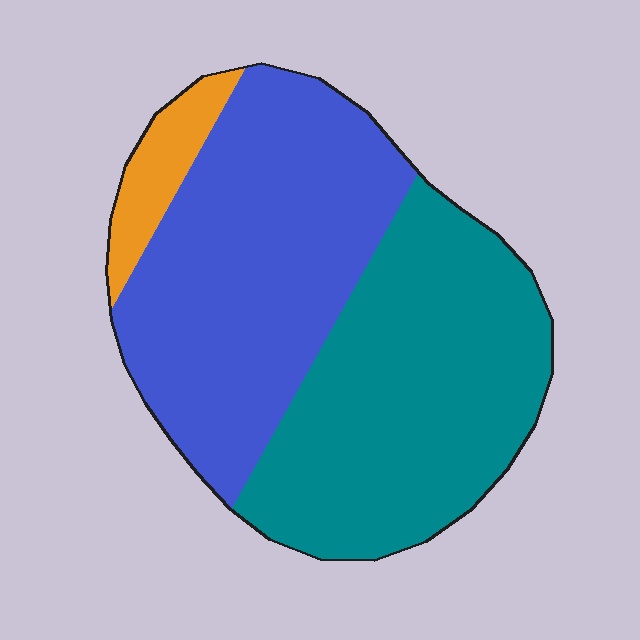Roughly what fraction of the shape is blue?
Blue covers about 45% of the shape.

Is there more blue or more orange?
Blue.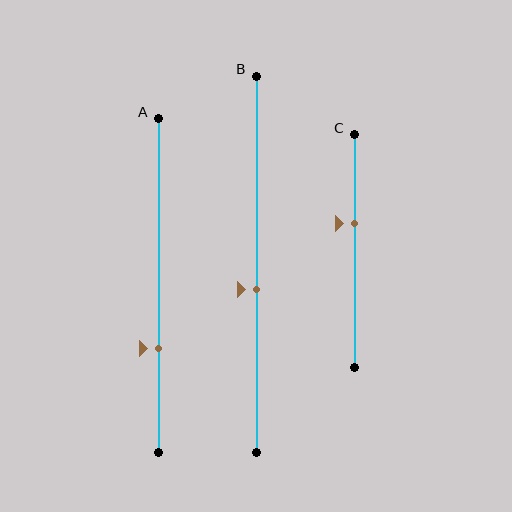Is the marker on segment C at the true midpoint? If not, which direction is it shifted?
No, the marker on segment C is shifted upward by about 12% of the segment length.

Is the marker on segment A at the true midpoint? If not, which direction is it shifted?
No, the marker on segment A is shifted downward by about 19% of the segment length.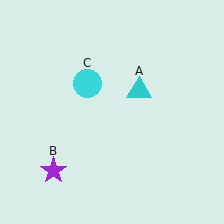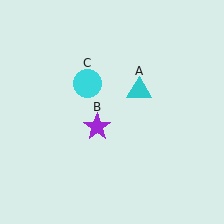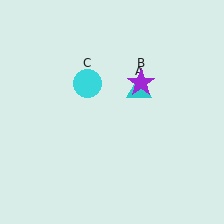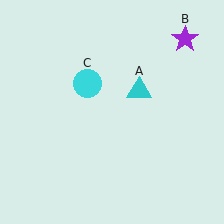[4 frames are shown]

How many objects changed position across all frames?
1 object changed position: purple star (object B).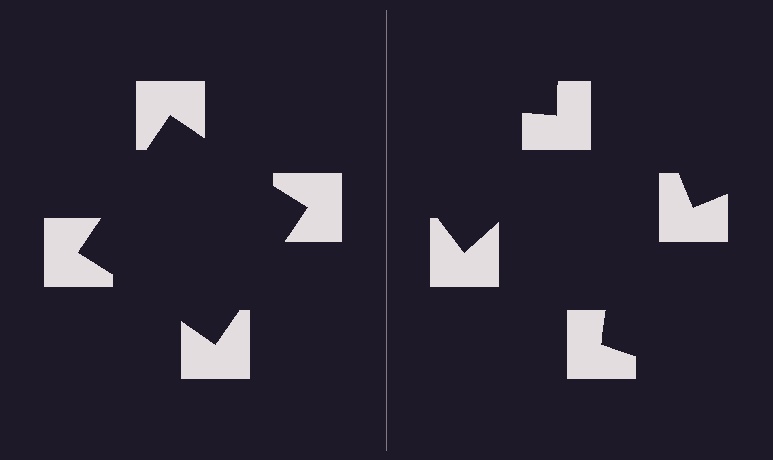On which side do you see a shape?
An illusory square appears on the left side. On the right side the wedge cuts are rotated, so no coherent shape forms.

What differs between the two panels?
The notched squares are positioned identically on both sides; only the wedge orientations differ. On the left they align to a square; on the right they are misaligned.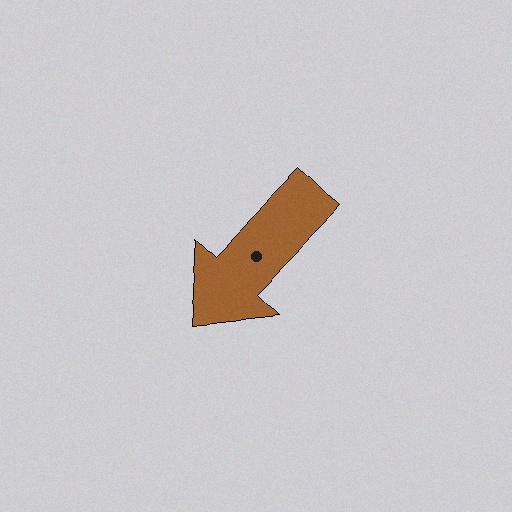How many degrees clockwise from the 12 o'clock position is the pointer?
Approximately 224 degrees.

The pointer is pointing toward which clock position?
Roughly 7 o'clock.